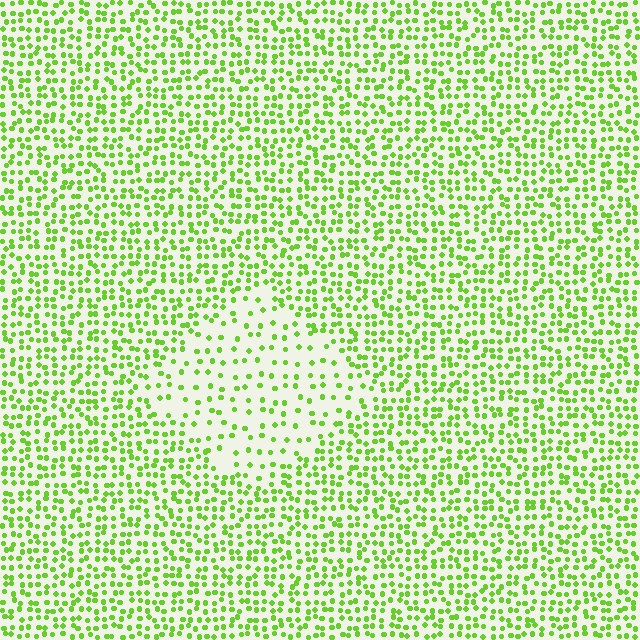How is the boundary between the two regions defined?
The boundary is defined by a change in element density (approximately 2.3x ratio). All elements are the same color, size, and shape.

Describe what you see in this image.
The image contains small lime elements arranged at two different densities. A diamond-shaped region is visible where the elements are less densely packed than the surrounding area.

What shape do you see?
I see a diamond.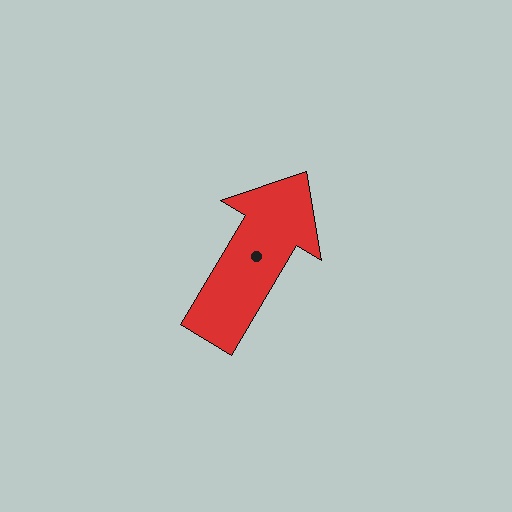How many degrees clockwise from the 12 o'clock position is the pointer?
Approximately 31 degrees.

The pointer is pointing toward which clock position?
Roughly 1 o'clock.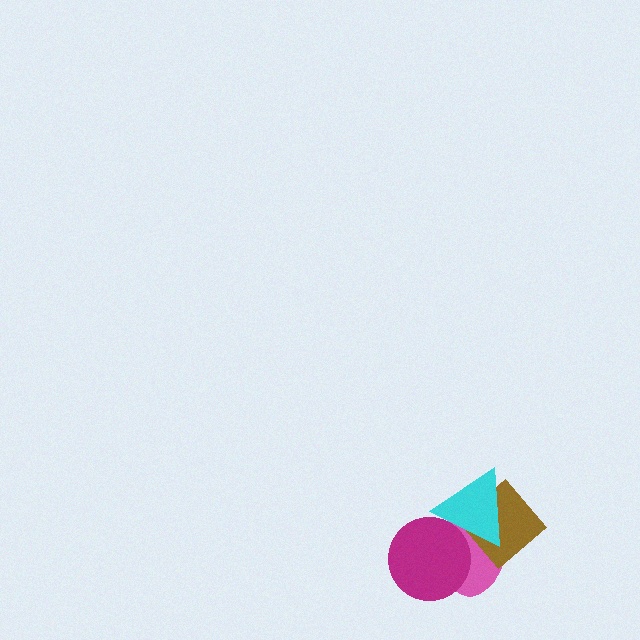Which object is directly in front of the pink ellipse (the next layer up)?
The magenta circle is directly in front of the pink ellipse.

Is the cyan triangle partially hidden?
No, no other shape covers it.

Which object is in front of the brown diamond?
The cyan triangle is in front of the brown diamond.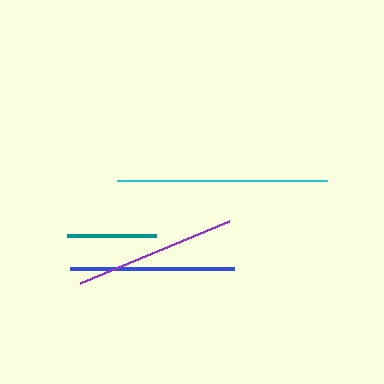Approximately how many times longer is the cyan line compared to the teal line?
The cyan line is approximately 2.4 times the length of the teal line.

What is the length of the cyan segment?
The cyan segment is approximately 210 pixels long.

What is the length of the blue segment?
The blue segment is approximately 165 pixels long.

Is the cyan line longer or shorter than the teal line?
The cyan line is longer than the teal line.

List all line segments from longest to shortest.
From longest to shortest: cyan, blue, purple, teal.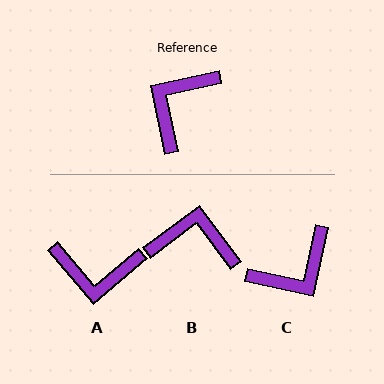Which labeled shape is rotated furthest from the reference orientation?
C, about 155 degrees away.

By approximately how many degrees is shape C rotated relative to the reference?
Approximately 155 degrees counter-clockwise.